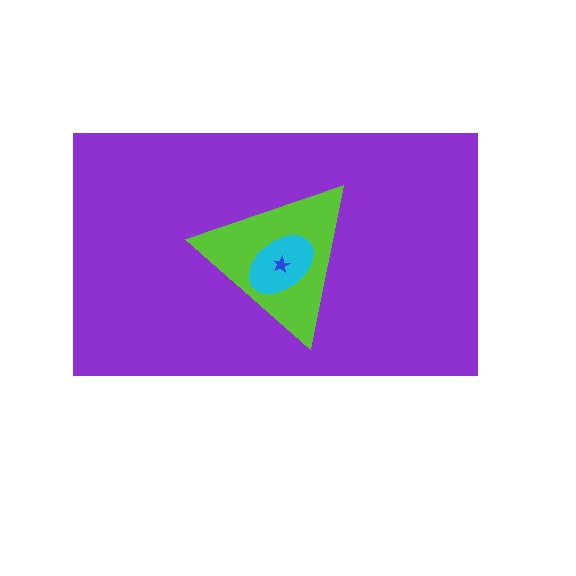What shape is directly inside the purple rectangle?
The lime triangle.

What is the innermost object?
The blue star.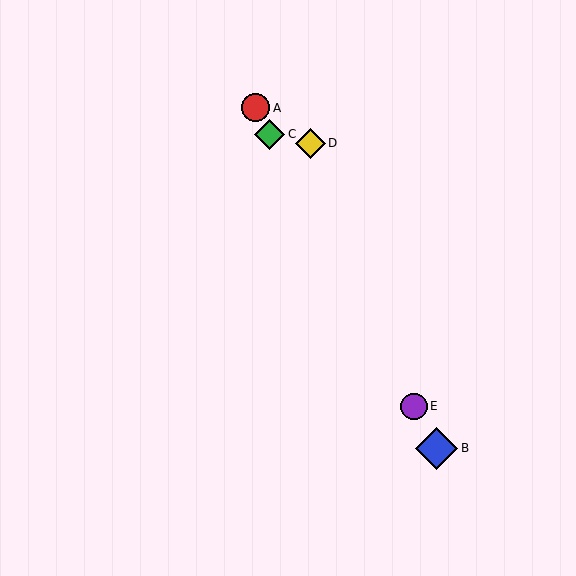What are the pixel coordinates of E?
Object E is at (414, 406).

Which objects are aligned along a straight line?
Objects A, B, C, E are aligned along a straight line.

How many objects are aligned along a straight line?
4 objects (A, B, C, E) are aligned along a straight line.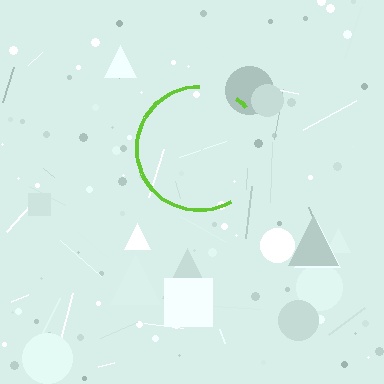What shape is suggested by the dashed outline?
The dashed outline suggests a circle.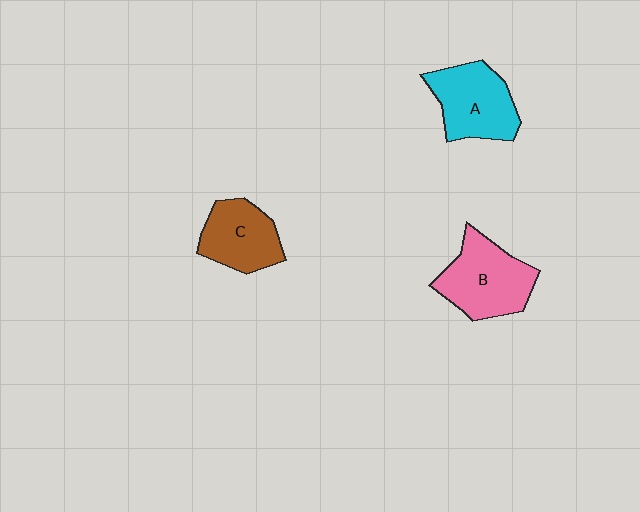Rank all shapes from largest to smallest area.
From largest to smallest: B (pink), A (cyan), C (brown).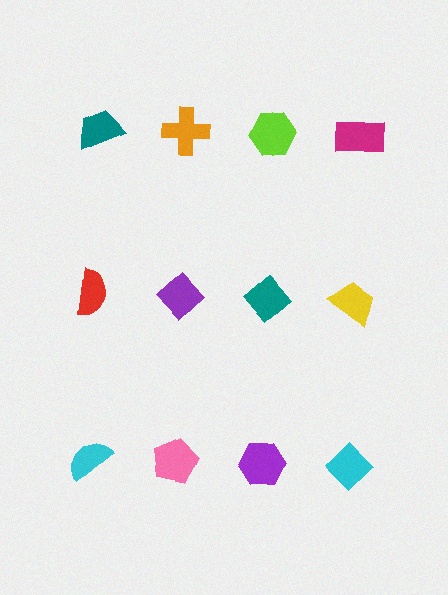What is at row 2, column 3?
A teal diamond.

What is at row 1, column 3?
A lime hexagon.